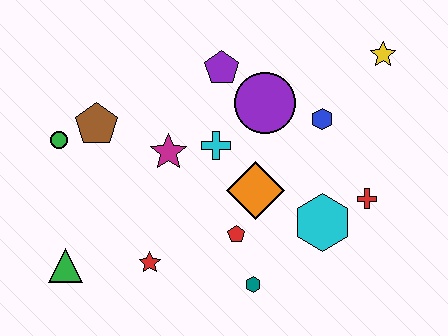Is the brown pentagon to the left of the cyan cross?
Yes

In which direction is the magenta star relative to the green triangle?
The magenta star is above the green triangle.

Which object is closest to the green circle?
The brown pentagon is closest to the green circle.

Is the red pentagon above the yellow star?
No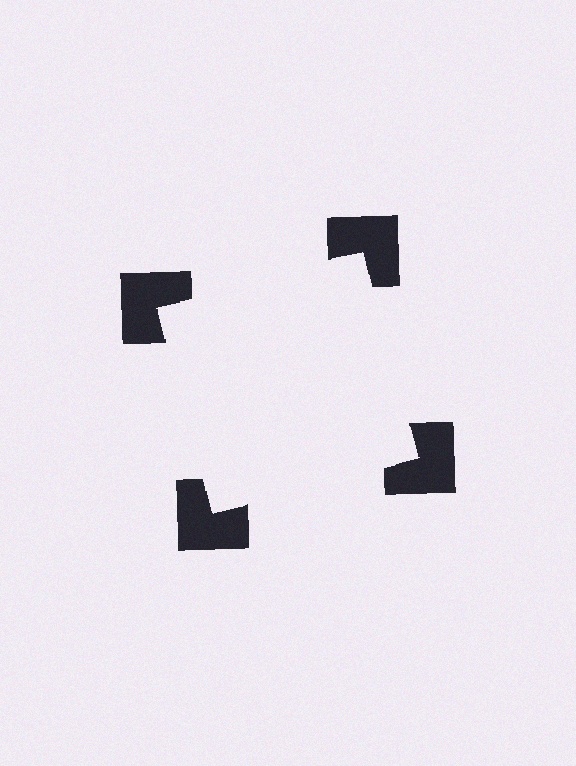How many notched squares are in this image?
There are 4 — one at each vertex of the illusory square.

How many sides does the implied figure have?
4 sides.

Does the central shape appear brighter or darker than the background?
It typically appears slightly brighter than the background, even though no actual brightness change is drawn.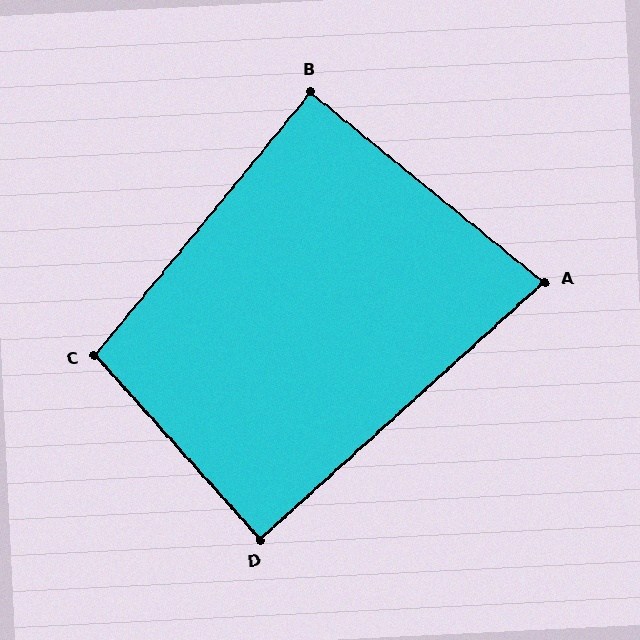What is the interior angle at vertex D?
Approximately 90 degrees (approximately right).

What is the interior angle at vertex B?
Approximately 90 degrees (approximately right).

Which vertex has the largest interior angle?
C, at approximately 99 degrees.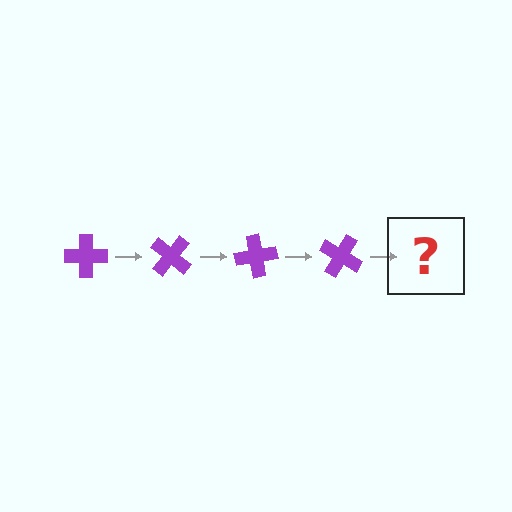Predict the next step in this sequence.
The next step is a purple cross rotated 160 degrees.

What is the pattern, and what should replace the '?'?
The pattern is that the cross rotates 40 degrees each step. The '?' should be a purple cross rotated 160 degrees.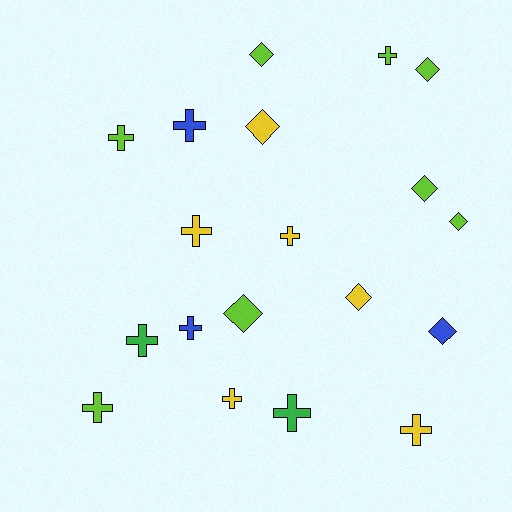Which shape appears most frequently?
Cross, with 11 objects.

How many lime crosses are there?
There are 3 lime crosses.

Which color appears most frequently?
Lime, with 8 objects.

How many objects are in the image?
There are 19 objects.